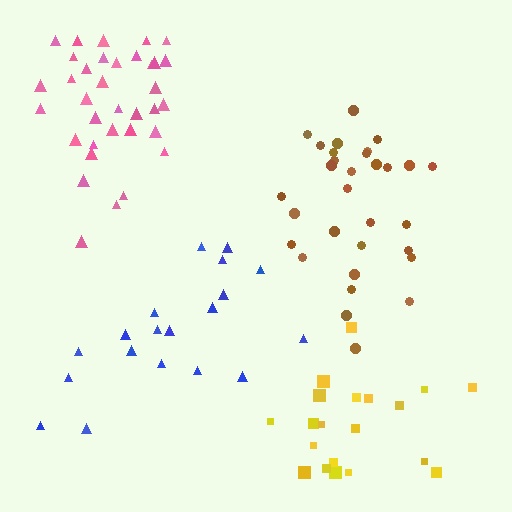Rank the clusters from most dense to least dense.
pink, brown, yellow, blue.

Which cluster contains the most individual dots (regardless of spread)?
Pink (35).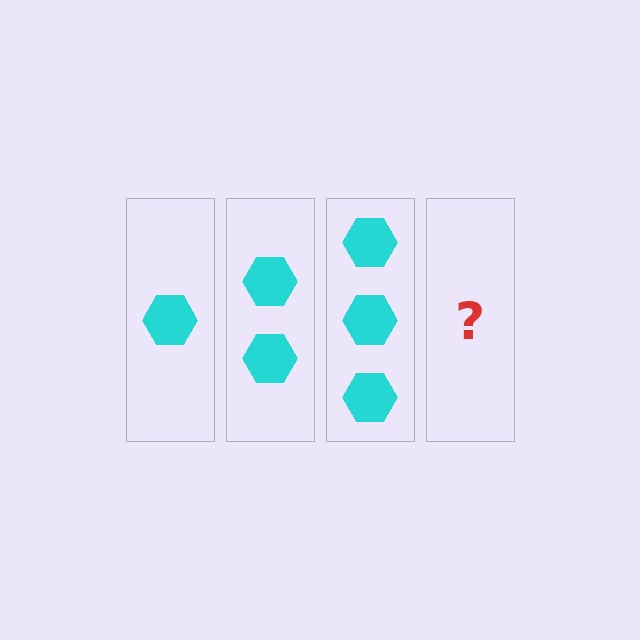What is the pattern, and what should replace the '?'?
The pattern is that each step adds one more hexagon. The '?' should be 4 hexagons.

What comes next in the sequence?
The next element should be 4 hexagons.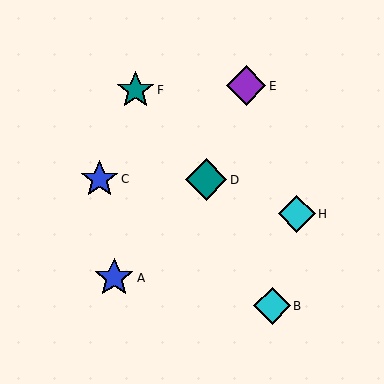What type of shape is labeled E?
Shape E is a purple diamond.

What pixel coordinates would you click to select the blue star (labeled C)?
Click at (100, 179) to select the blue star C.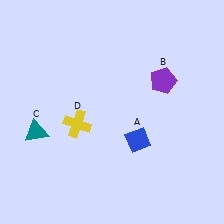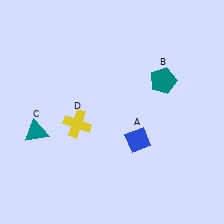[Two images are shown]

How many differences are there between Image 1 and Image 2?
There is 1 difference between the two images.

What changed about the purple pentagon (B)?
In Image 1, B is purple. In Image 2, it changed to teal.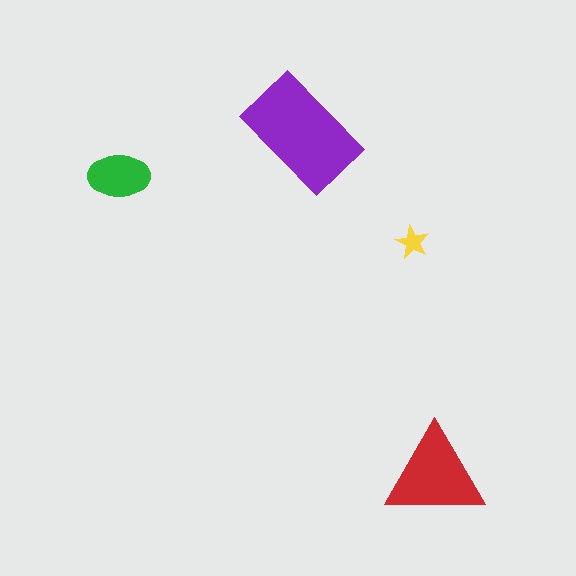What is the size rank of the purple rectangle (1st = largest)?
1st.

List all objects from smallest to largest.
The yellow star, the green ellipse, the red triangle, the purple rectangle.